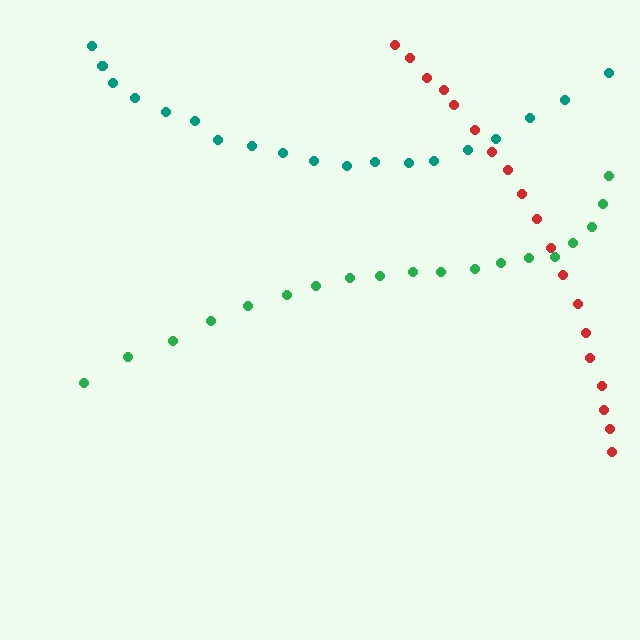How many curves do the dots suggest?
There are 3 distinct paths.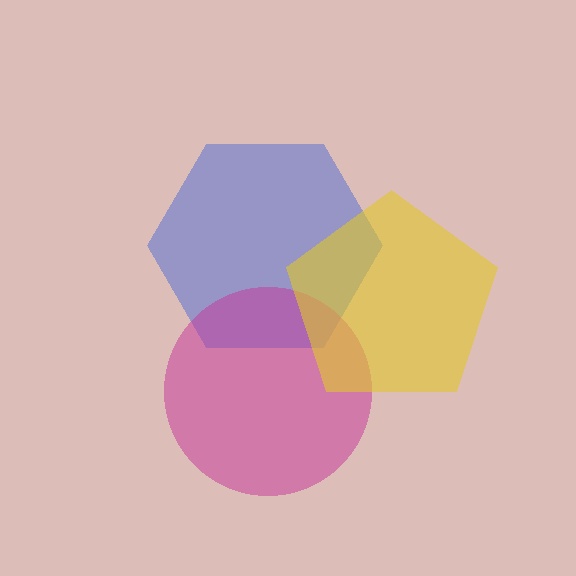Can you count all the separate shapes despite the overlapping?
Yes, there are 3 separate shapes.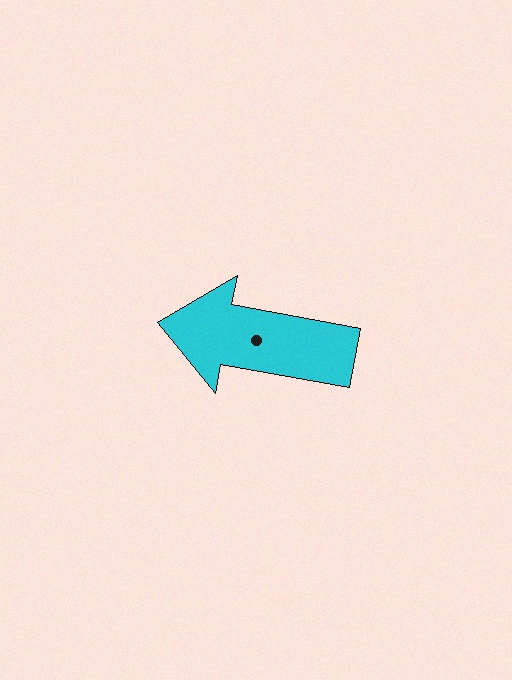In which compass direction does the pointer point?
West.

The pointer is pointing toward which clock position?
Roughly 9 o'clock.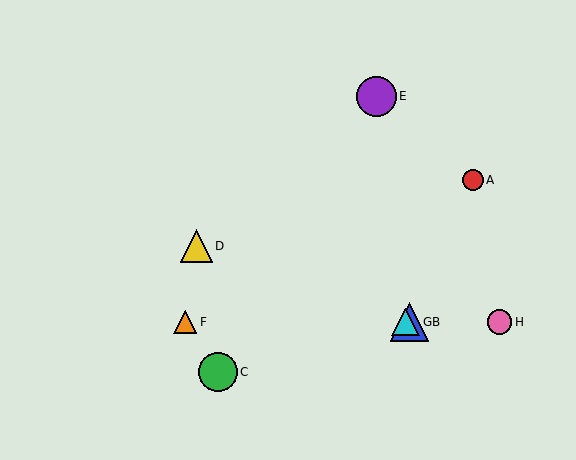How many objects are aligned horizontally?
4 objects (B, F, G, H) are aligned horizontally.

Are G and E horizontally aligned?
No, G is at y≈322 and E is at y≈96.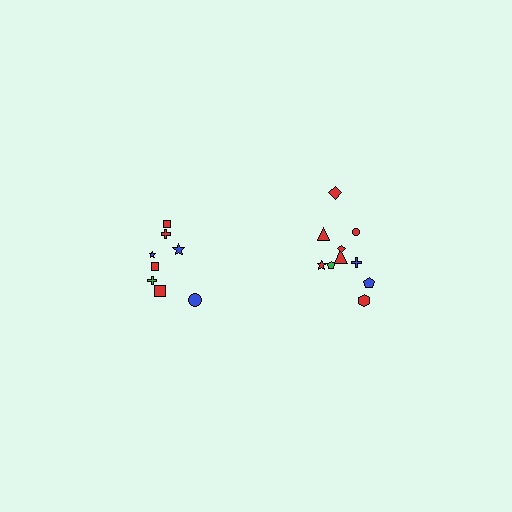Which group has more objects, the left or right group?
The right group.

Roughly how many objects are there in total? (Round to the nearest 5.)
Roughly 20 objects in total.